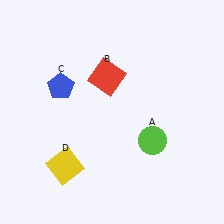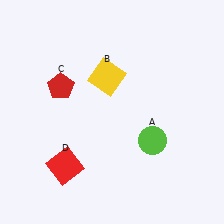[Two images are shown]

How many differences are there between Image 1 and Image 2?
There are 3 differences between the two images.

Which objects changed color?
B changed from red to yellow. C changed from blue to red. D changed from yellow to red.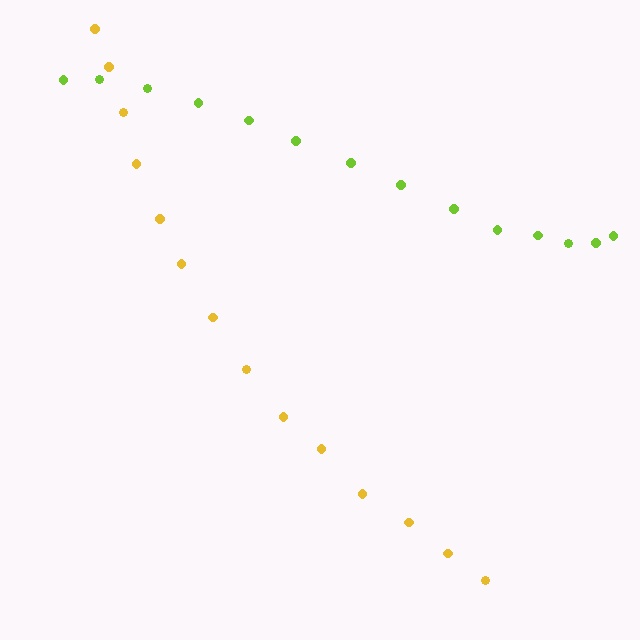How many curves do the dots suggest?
There are 2 distinct paths.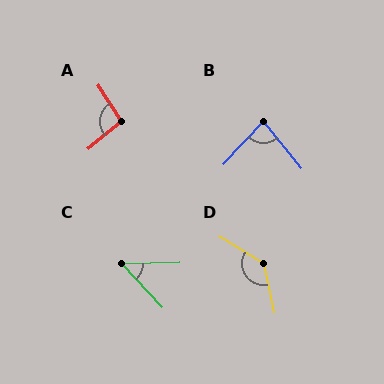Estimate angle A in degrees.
Approximately 97 degrees.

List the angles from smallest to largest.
C (49°), B (82°), A (97°), D (134°).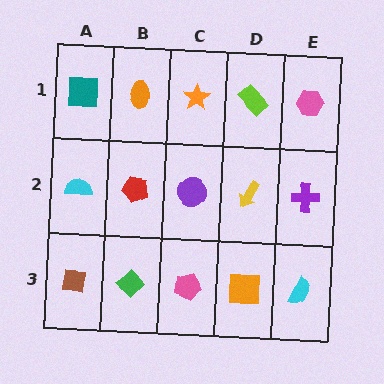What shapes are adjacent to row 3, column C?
A purple circle (row 2, column C), a green diamond (row 3, column B), an orange square (row 3, column D).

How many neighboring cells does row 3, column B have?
3.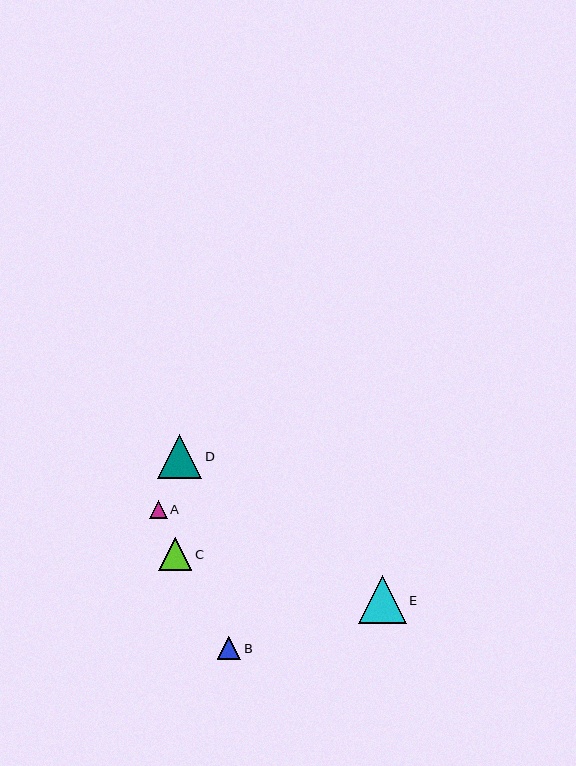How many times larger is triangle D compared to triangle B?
Triangle D is approximately 1.9 times the size of triangle B.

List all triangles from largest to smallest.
From largest to smallest: E, D, C, B, A.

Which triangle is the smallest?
Triangle A is the smallest with a size of approximately 18 pixels.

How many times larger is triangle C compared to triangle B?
Triangle C is approximately 1.4 times the size of triangle B.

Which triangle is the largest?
Triangle E is the largest with a size of approximately 47 pixels.